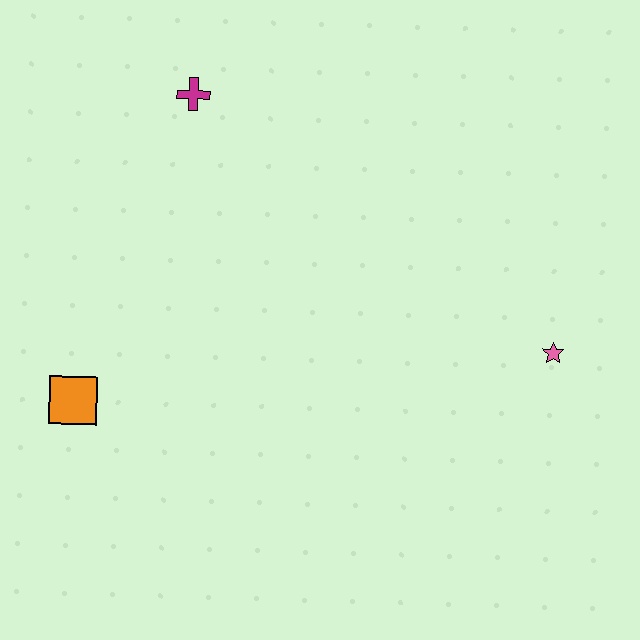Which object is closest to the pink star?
The magenta cross is closest to the pink star.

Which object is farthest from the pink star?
The orange square is farthest from the pink star.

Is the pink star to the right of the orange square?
Yes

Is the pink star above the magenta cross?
No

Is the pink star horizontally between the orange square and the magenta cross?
No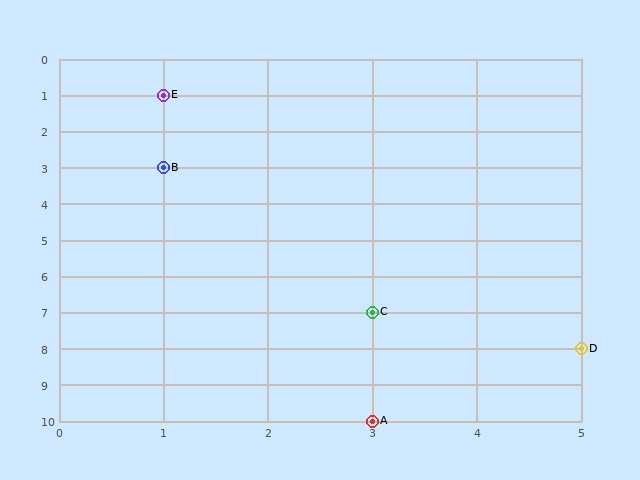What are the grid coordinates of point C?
Point C is at grid coordinates (3, 7).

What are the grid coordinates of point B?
Point B is at grid coordinates (1, 3).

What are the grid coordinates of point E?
Point E is at grid coordinates (1, 1).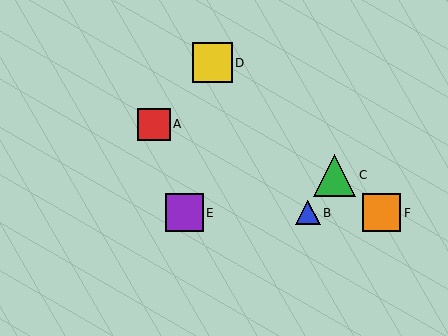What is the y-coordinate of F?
Object F is at y≈213.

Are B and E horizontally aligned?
Yes, both are at y≈213.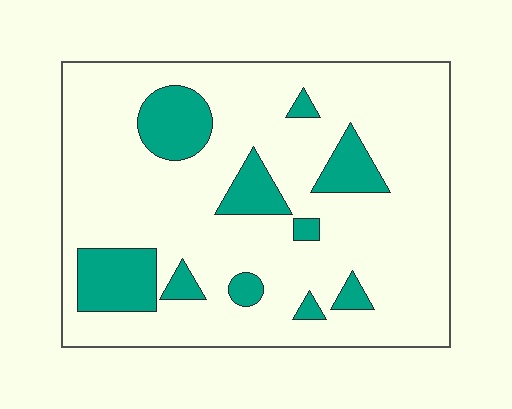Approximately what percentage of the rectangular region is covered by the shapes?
Approximately 20%.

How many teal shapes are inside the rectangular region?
10.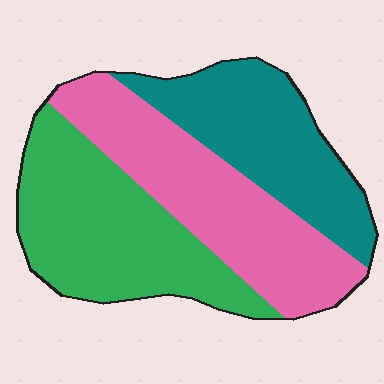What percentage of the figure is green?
Green takes up between a third and a half of the figure.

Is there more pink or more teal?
Pink.